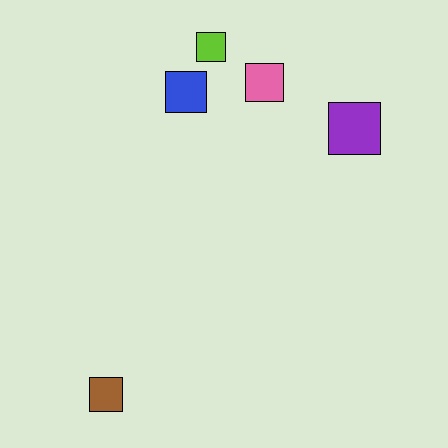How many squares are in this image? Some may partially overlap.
There are 5 squares.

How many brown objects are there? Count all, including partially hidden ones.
There is 1 brown object.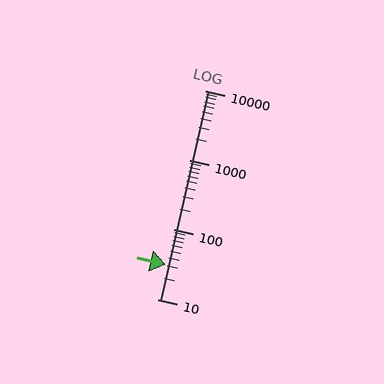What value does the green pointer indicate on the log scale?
The pointer indicates approximately 31.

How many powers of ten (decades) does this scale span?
The scale spans 3 decades, from 10 to 10000.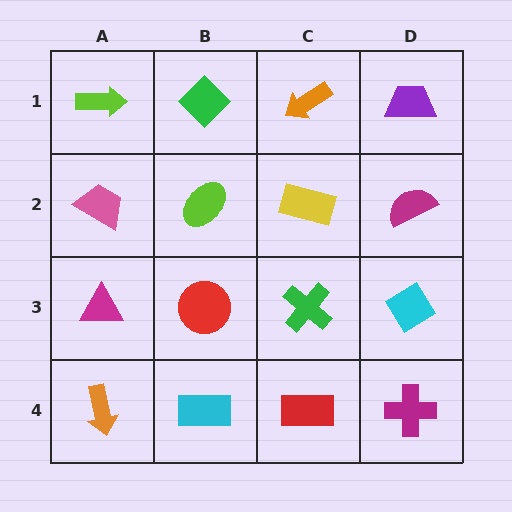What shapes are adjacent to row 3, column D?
A magenta semicircle (row 2, column D), a magenta cross (row 4, column D), a green cross (row 3, column C).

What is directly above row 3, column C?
A yellow rectangle.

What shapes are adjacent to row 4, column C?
A green cross (row 3, column C), a cyan rectangle (row 4, column B), a magenta cross (row 4, column D).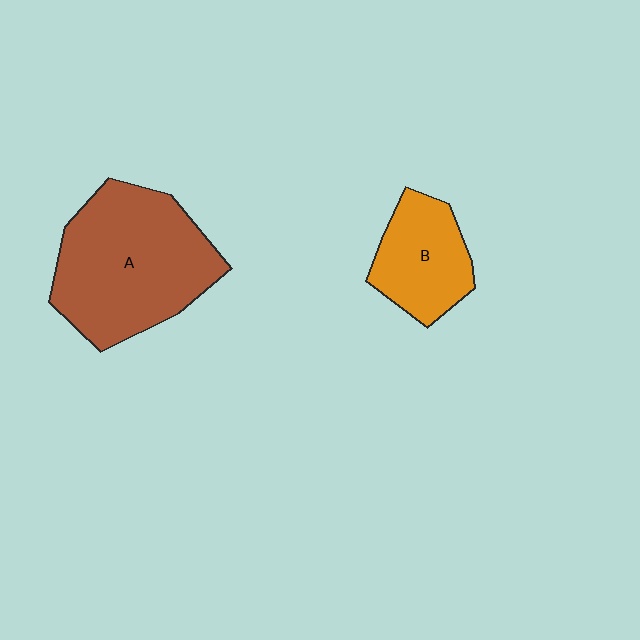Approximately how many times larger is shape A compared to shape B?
Approximately 2.0 times.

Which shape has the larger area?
Shape A (brown).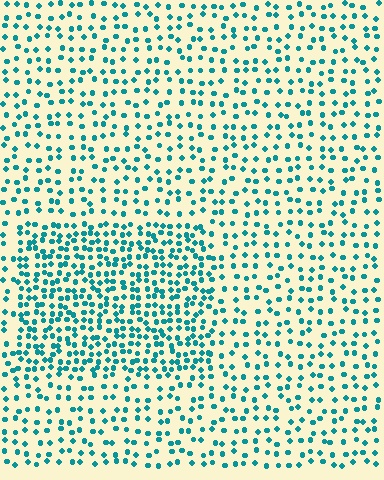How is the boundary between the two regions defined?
The boundary is defined by a change in element density (approximately 1.9x ratio). All elements are the same color, size, and shape.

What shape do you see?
I see a rectangle.